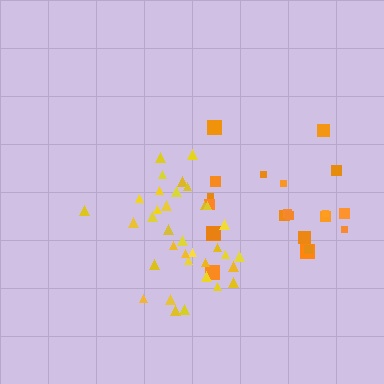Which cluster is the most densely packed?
Yellow.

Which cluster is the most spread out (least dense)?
Orange.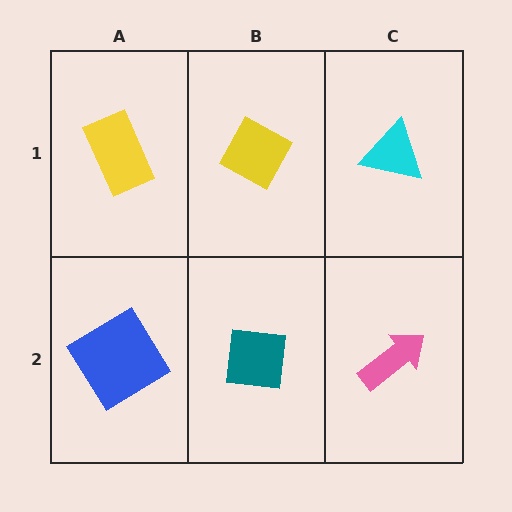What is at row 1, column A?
A yellow rectangle.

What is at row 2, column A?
A blue diamond.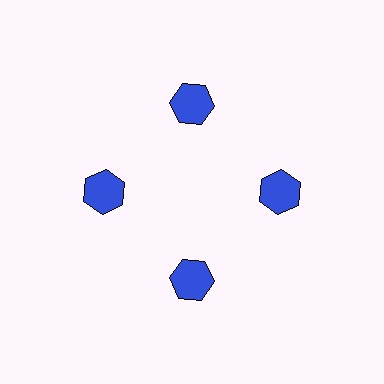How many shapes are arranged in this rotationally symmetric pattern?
There are 4 shapes, arranged in 4 groups of 1.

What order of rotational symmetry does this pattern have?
This pattern has 4-fold rotational symmetry.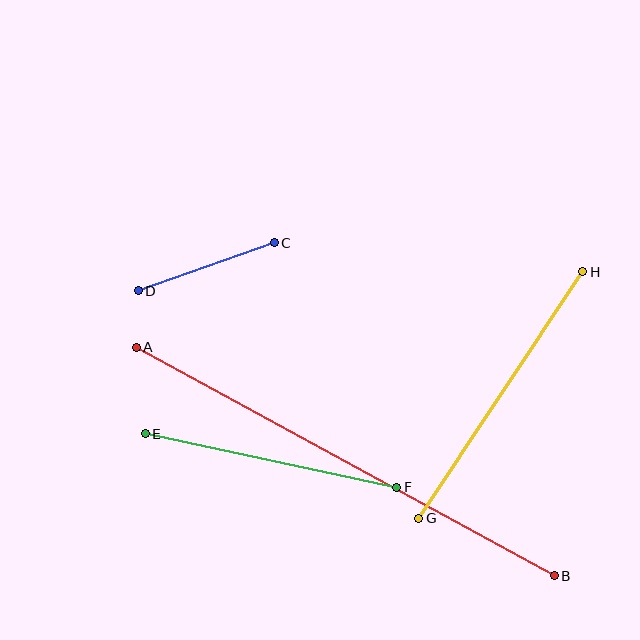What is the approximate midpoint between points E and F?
The midpoint is at approximately (271, 461) pixels.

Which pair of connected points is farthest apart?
Points A and B are farthest apart.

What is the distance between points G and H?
The distance is approximately 296 pixels.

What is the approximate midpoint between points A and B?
The midpoint is at approximately (345, 461) pixels.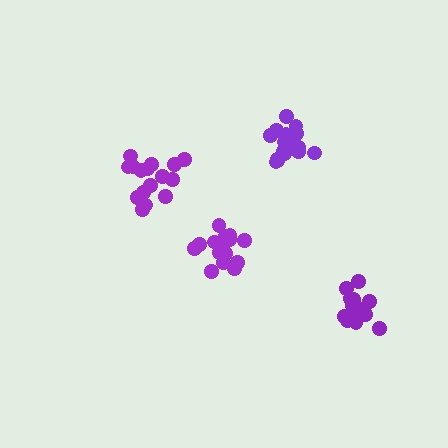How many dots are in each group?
Group 1: 14 dots, Group 2: 17 dots, Group 3: 17 dots, Group 4: 16 dots (64 total).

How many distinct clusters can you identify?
There are 4 distinct clusters.